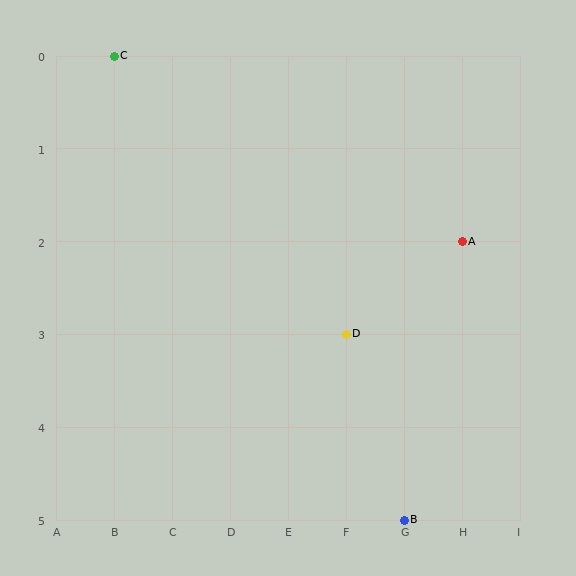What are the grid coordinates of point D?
Point D is at grid coordinates (F, 3).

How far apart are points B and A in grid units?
Points B and A are 1 column and 3 rows apart (about 3.2 grid units diagonally).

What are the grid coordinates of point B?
Point B is at grid coordinates (G, 5).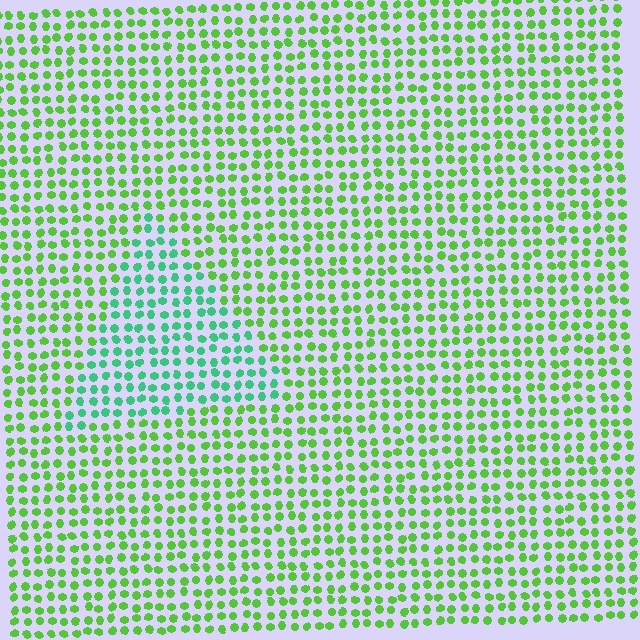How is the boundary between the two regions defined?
The boundary is defined purely by a slight shift in hue (about 41 degrees). Spacing, size, and orientation are identical on both sides.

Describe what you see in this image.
The image is filled with small lime elements in a uniform arrangement. A triangle-shaped region is visible where the elements are tinted to a slightly different hue, forming a subtle color boundary.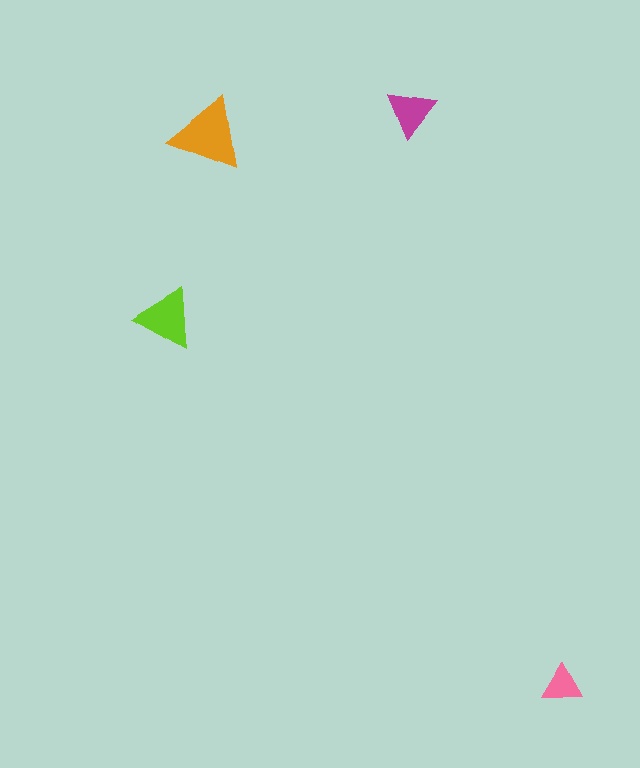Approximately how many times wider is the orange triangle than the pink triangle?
About 2 times wider.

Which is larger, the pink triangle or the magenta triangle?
The magenta one.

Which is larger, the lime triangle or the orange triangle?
The orange one.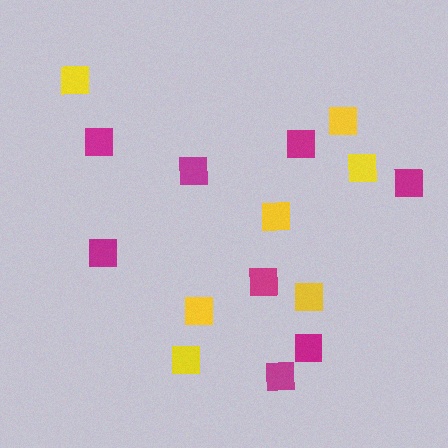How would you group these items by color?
There are 2 groups: one group of yellow squares (7) and one group of magenta squares (8).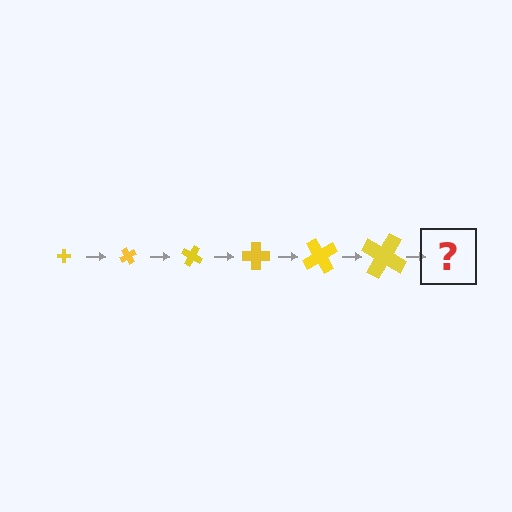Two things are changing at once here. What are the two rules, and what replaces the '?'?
The two rules are that the cross grows larger each step and it rotates 60 degrees each step. The '?' should be a cross, larger than the previous one and rotated 360 degrees from the start.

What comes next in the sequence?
The next element should be a cross, larger than the previous one and rotated 360 degrees from the start.